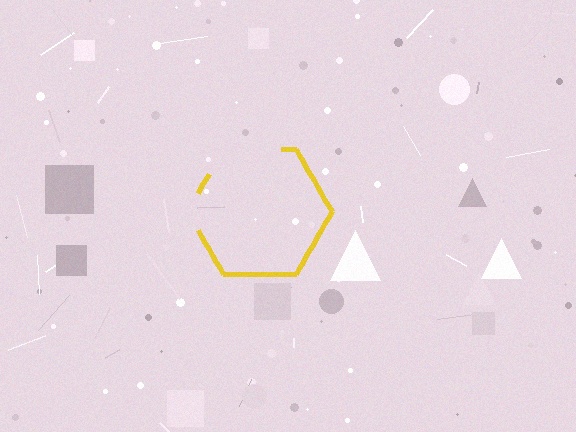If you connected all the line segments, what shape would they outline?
They would outline a hexagon.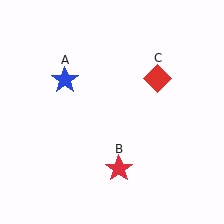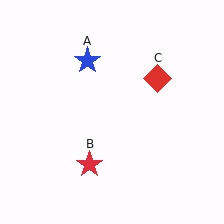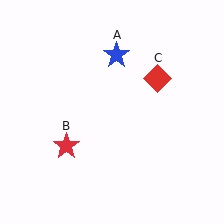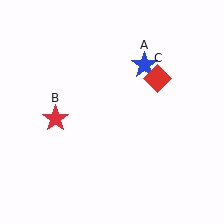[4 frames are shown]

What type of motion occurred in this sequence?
The blue star (object A), red star (object B) rotated clockwise around the center of the scene.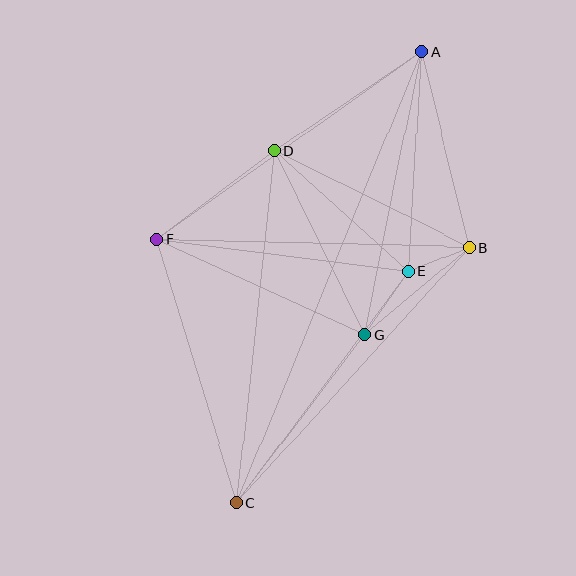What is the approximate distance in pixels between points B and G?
The distance between B and G is approximately 137 pixels.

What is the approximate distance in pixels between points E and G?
The distance between E and G is approximately 77 pixels.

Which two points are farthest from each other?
Points A and C are farthest from each other.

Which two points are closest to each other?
Points B and E are closest to each other.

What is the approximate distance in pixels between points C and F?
The distance between C and F is approximately 276 pixels.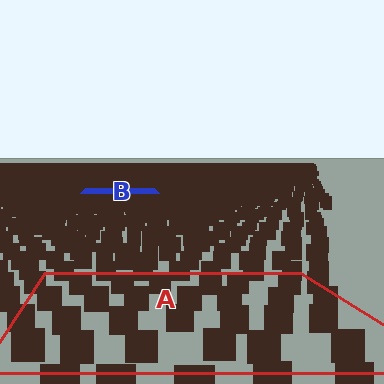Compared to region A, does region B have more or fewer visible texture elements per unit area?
Region B has more texture elements per unit area — they are packed more densely because it is farther away.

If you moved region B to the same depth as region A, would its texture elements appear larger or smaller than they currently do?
They would appear larger. At a closer depth, the same texture elements are projected at a bigger on-screen size.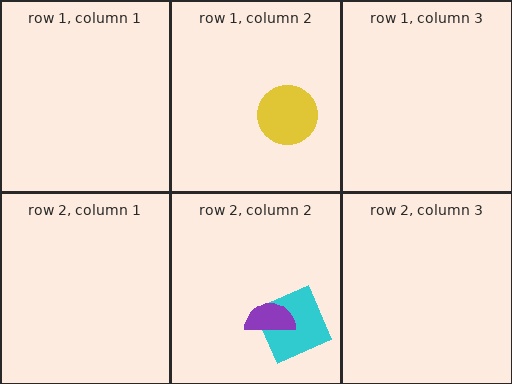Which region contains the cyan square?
The row 2, column 2 region.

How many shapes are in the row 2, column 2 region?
2.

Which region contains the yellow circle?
The row 1, column 2 region.